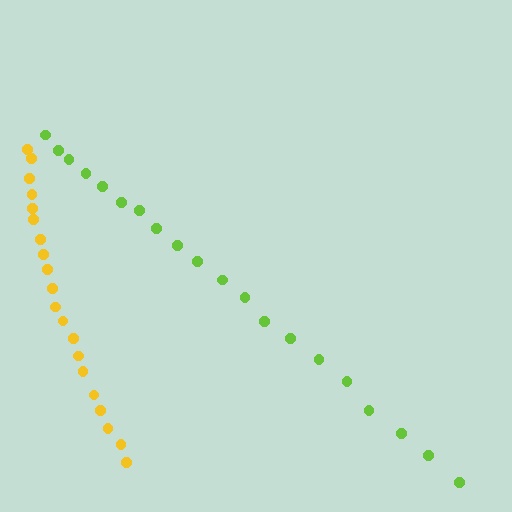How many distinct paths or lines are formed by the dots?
There are 2 distinct paths.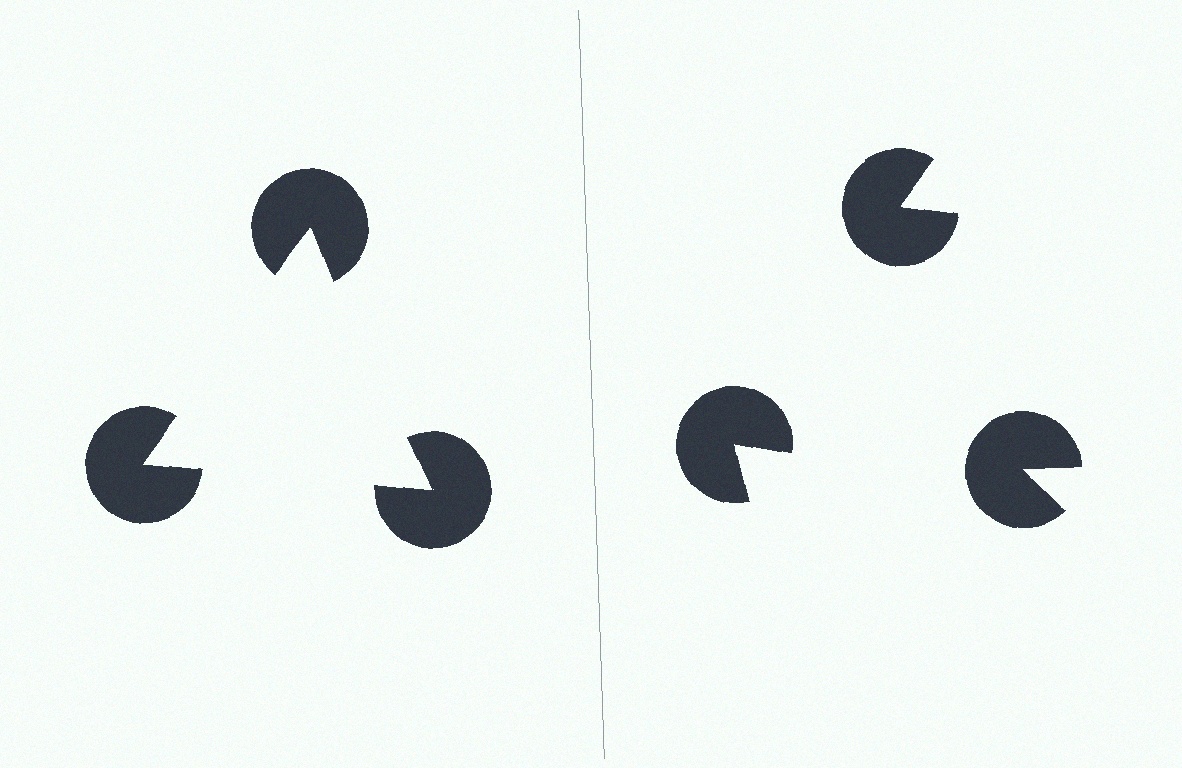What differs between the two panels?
The pac-man discs are positioned identically on both sides; only the wedge orientations differ. On the left they align to a triangle; on the right they are misaligned.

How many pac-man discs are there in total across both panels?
6 — 3 on each side.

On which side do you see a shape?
An illusory triangle appears on the left side. On the right side the wedge cuts are rotated, so no coherent shape forms.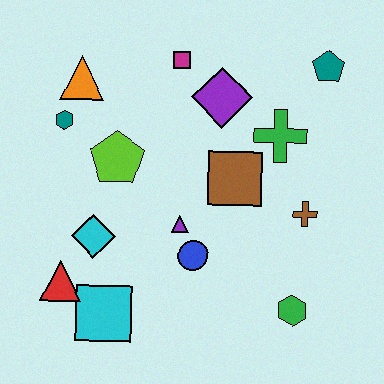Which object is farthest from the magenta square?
The green hexagon is farthest from the magenta square.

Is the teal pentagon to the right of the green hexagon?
Yes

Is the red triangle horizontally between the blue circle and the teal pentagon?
No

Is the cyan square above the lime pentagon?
No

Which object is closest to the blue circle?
The purple triangle is closest to the blue circle.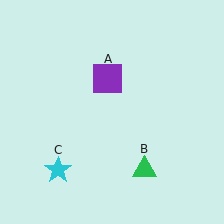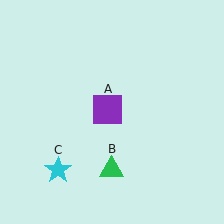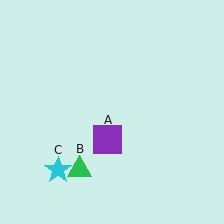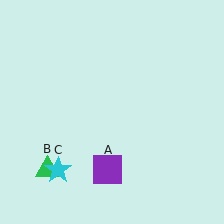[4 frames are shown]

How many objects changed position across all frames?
2 objects changed position: purple square (object A), green triangle (object B).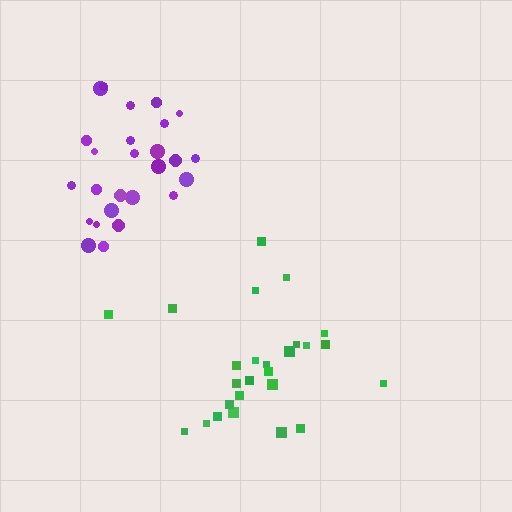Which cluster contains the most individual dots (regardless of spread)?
Green (26).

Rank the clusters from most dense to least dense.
purple, green.